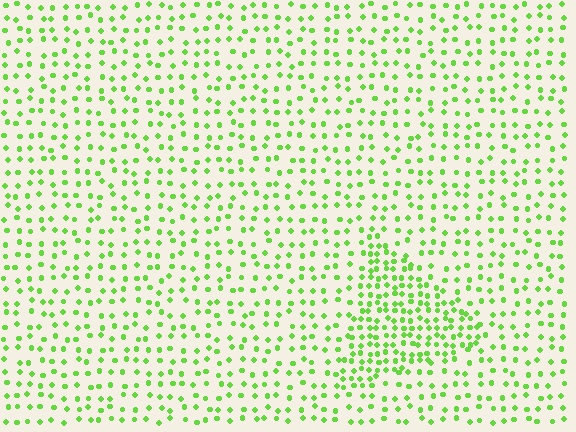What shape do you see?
I see a triangle.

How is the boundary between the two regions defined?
The boundary is defined by a change in element density (approximately 2.0x ratio). All elements are the same color, size, and shape.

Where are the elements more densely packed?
The elements are more densely packed inside the triangle boundary.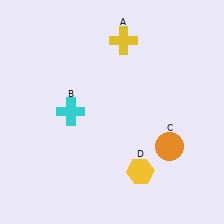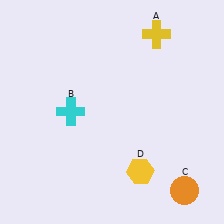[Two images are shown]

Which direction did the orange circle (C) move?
The orange circle (C) moved down.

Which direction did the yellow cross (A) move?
The yellow cross (A) moved right.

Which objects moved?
The objects that moved are: the yellow cross (A), the orange circle (C).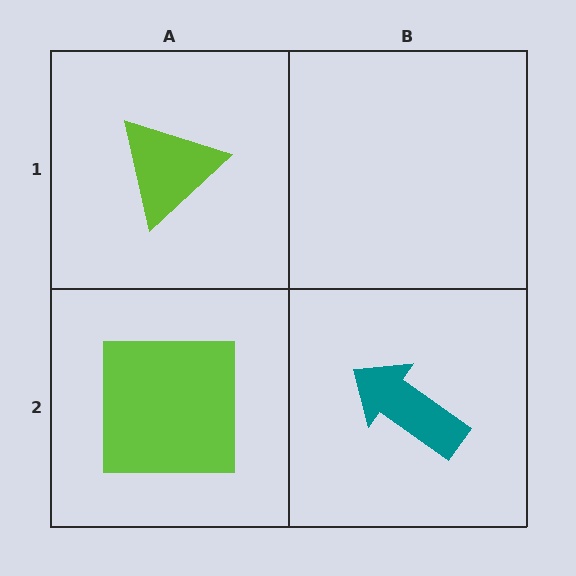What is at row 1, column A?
A lime triangle.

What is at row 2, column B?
A teal arrow.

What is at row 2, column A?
A lime square.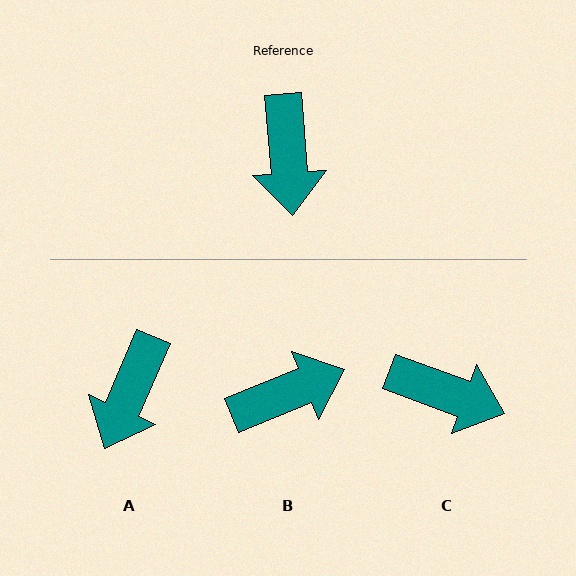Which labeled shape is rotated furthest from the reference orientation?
B, about 108 degrees away.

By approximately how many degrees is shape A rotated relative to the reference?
Approximately 28 degrees clockwise.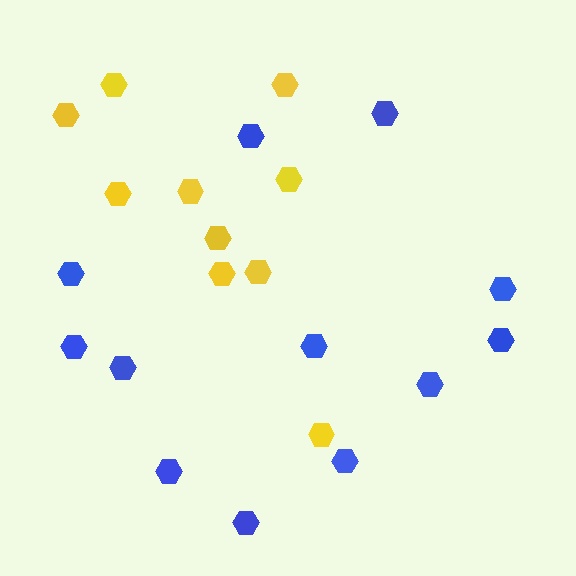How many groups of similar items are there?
There are 2 groups: one group of yellow hexagons (10) and one group of blue hexagons (12).